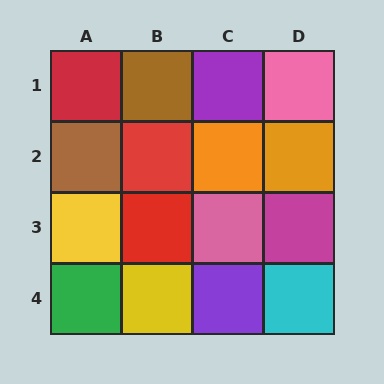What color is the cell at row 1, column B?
Brown.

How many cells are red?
3 cells are red.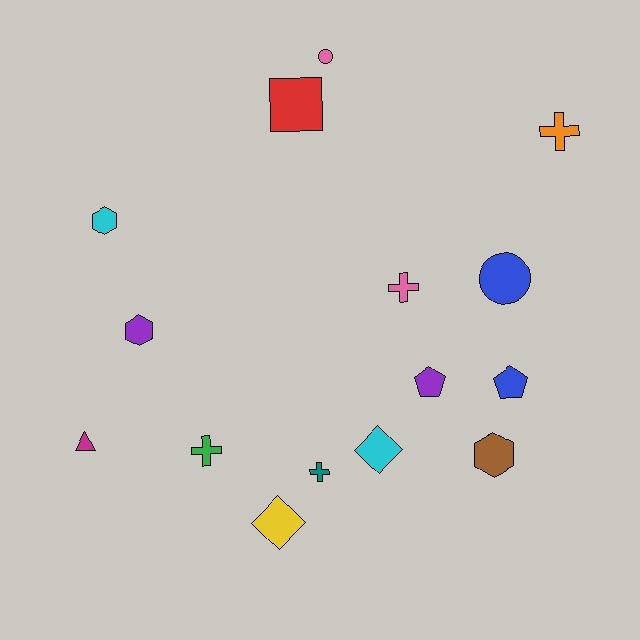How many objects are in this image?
There are 15 objects.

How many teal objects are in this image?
There is 1 teal object.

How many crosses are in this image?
There are 4 crosses.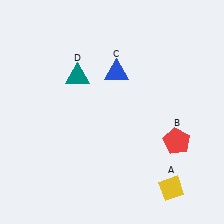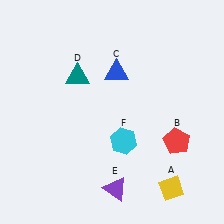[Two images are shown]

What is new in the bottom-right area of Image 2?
A purple triangle (E) was added in the bottom-right area of Image 2.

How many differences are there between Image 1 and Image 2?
There are 2 differences between the two images.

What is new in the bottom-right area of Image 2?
A cyan hexagon (F) was added in the bottom-right area of Image 2.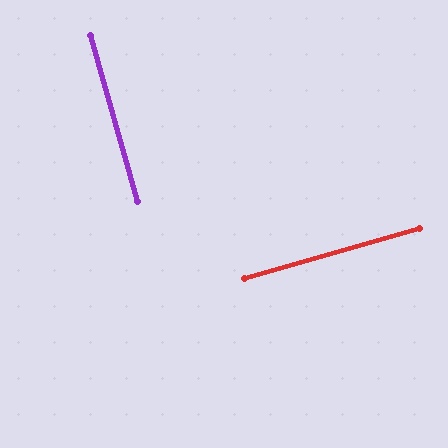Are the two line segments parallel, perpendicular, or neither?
Perpendicular — they meet at approximately 90°.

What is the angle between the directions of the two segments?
Approximately 90 degrees.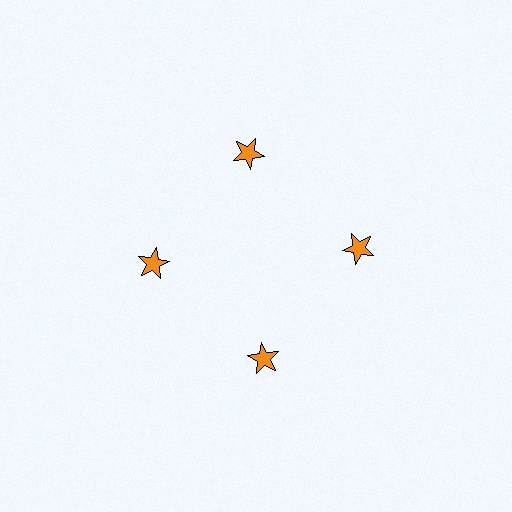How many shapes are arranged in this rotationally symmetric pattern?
There are 4 shapes, arranged in 4 groups of 1.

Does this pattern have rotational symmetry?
Yes, this pattern has 4-fold rotational symmetry. It looks the same after rotating 90 degrees around the center.